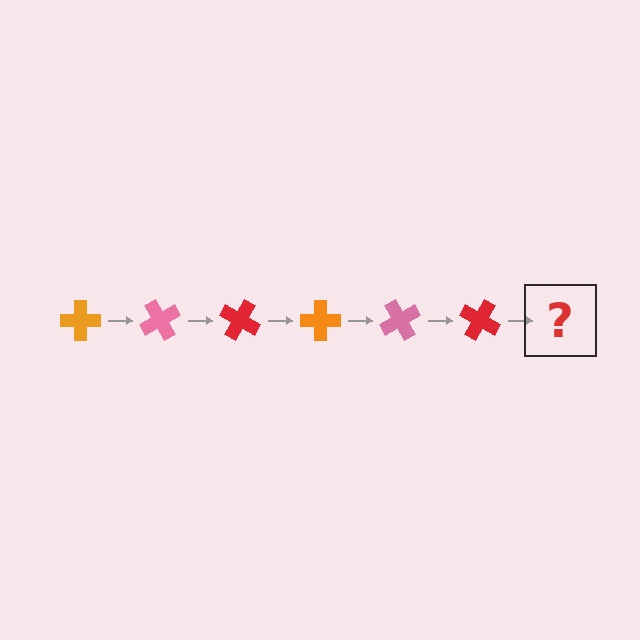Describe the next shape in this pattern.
It should be an orange cross, rotated 360 degrees from the start.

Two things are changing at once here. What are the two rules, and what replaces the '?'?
The two rules are that it rotates 60 degrees each step and the color cycles through orange, pink, and red. The '?' should be an orange cross, rotated 360 degrees from the start.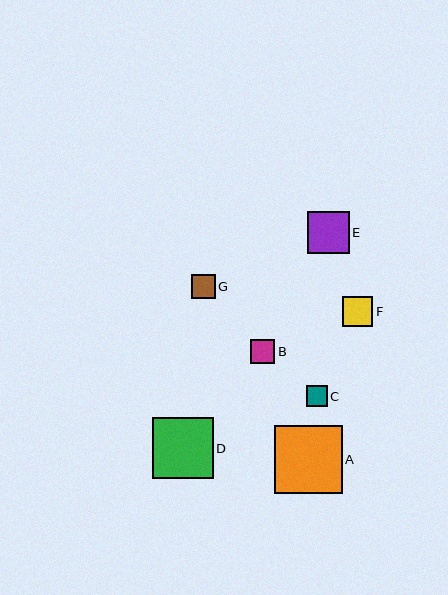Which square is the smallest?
Square C is the smallest with a size of approximately 21 pixels.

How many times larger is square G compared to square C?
Square G is approximately 1.1 times the size of square C.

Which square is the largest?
Square A is the largest with a size of approximately 68 pixels.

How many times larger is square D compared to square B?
Square D is approximately 2.5 times the size of square B.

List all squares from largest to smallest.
From largest to smallest: A, D, E, F, B, G, C.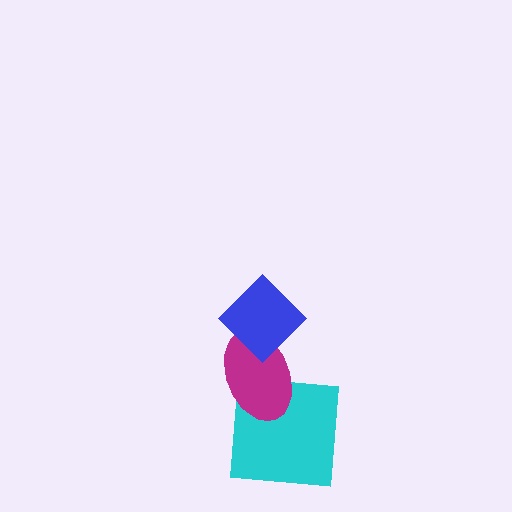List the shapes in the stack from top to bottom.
From top to bottom: the blue diamond, the magenta ellipse, the cyan square.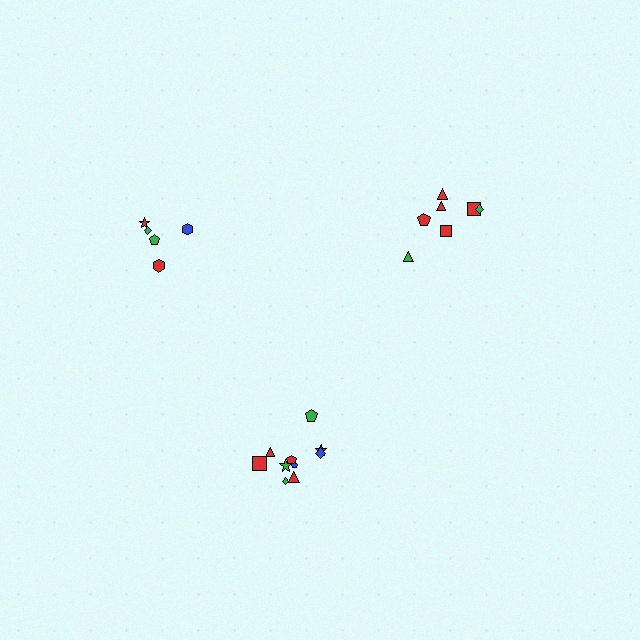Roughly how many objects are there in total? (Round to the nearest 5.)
Roughly 20 objects in total.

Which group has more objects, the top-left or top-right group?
The top-right group.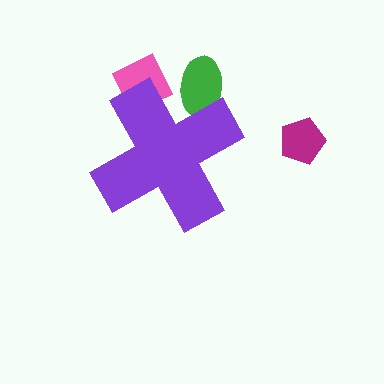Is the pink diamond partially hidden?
Yes, the pink diamond is partially hidden behind the purple cross.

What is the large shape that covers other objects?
A purple cross.